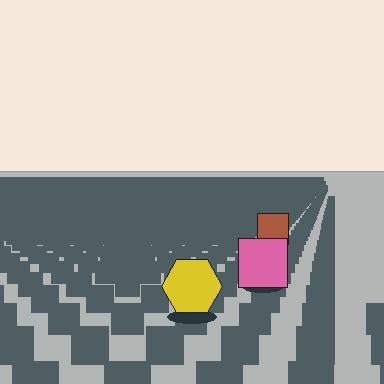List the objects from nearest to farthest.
From nearest to farthest: the yellow hexagon, the pink square, the brown square.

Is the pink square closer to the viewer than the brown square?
Yes. The pink square is closer — you can tell from the texture gradient: the ground texture is coarser near it.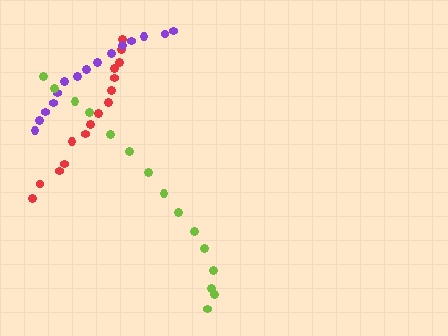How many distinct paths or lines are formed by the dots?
There are 3 distinct paths.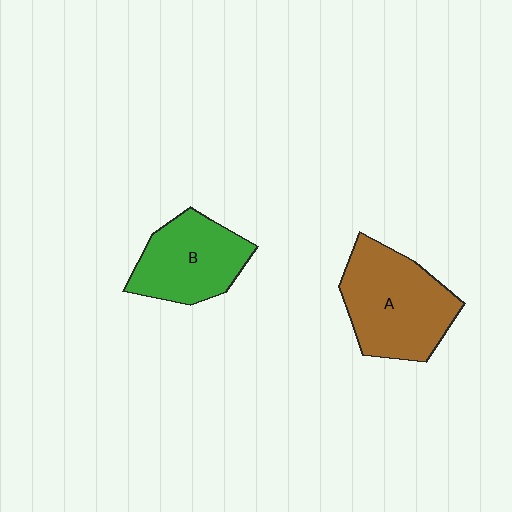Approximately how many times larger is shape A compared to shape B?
Approximately 1.3 times.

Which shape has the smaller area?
Shape B (green).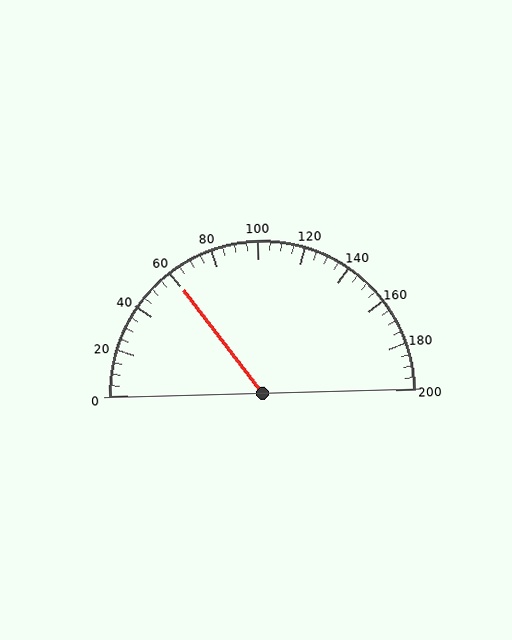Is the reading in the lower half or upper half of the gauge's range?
The reading is in the lower half of the range (0 to 200).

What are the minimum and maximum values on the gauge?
The gauge ranges from 0 to 200.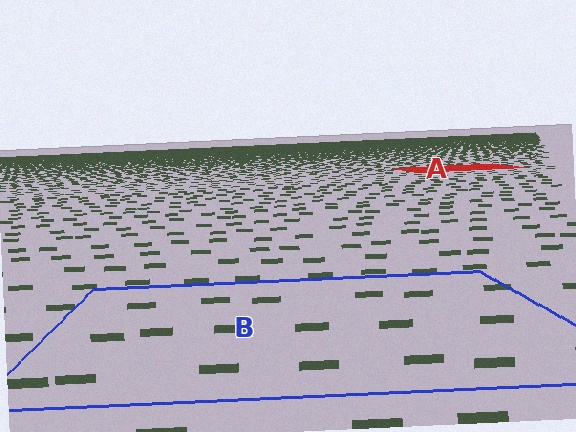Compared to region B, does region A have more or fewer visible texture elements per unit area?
Region A has more texture elements per unit area — they are packed more densely because it is farther away.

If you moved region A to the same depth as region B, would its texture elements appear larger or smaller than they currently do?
They would appear larger. At a closer depth, the same texture elements are projected at a bigger on-screen size.